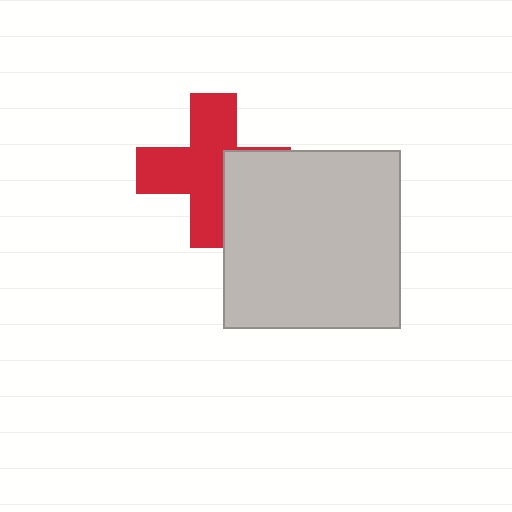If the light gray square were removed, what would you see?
You would see the complete red cross.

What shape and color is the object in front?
The object in front is a light gray square.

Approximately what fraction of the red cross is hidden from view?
Roughly 30% of the red cross is hidden behind the light gray square.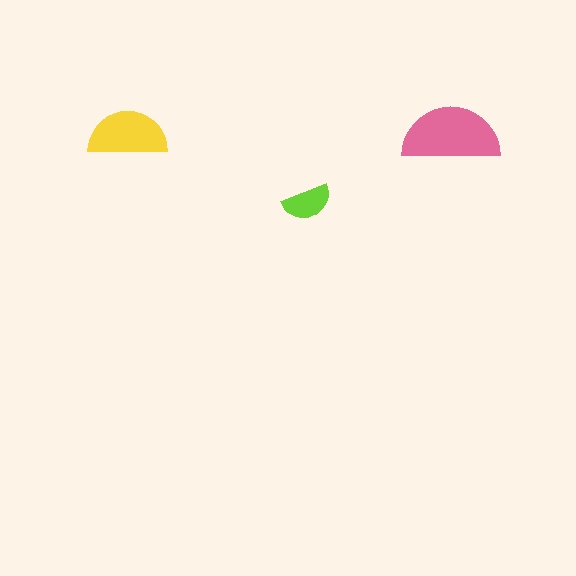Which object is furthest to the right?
The pink semicircle is rightmost.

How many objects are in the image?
There are 3 objects in the image.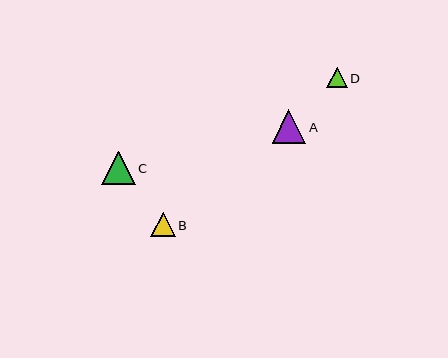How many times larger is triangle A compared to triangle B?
Triangle A is approximately 1.4 times the size of triangle B.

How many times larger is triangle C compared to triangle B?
Triangle C is approximately 1.4 times the size of triangle B.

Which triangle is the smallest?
Triangle D is the smallest with a size of approximately 21 pixels.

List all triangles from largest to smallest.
From largest to smallest: C, A, B, D.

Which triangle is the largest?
Triangle C is the largest with a size of approximately 33 pixels.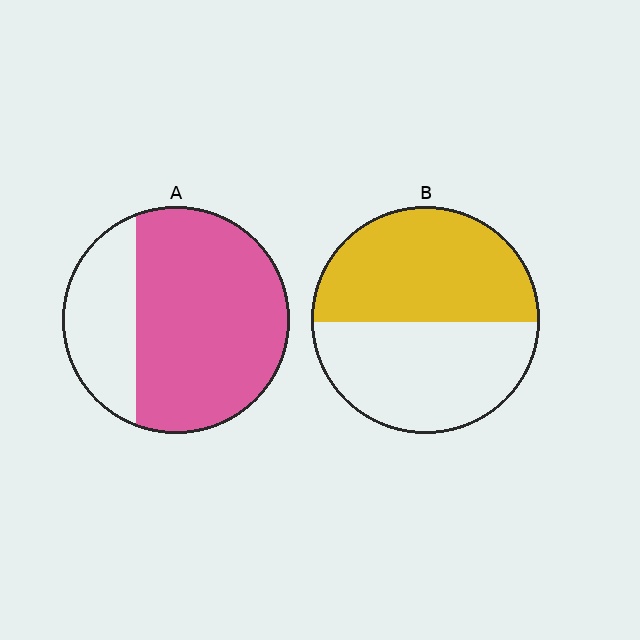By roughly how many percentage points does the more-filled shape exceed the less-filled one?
By roughly 20 percentage points (A over B).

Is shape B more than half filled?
Roughly half.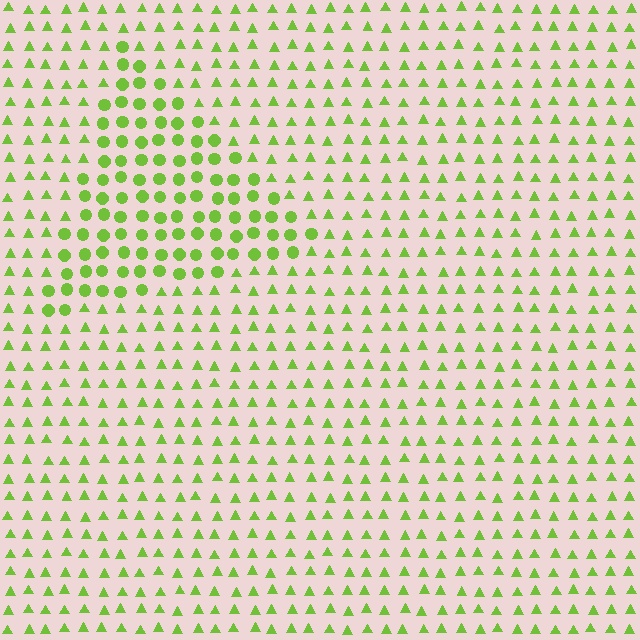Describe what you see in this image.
The image is filled with small lime elements arranged in a uniform grid. A triangle-shaped region contains circles, while the surrounding area contains triangles. The boundary is defined purely by the change in element shape.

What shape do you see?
I see a triangle.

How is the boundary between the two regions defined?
The boundary is defined by a change in element shape: circles inside vs. triangles outside. All elements share the same color and spacing.